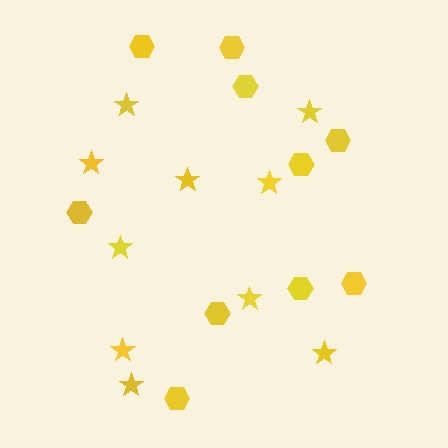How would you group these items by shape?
There are 2 groups: one group of stars (10) and one group of hexagons (10).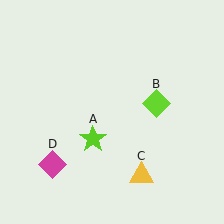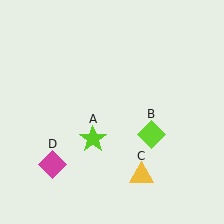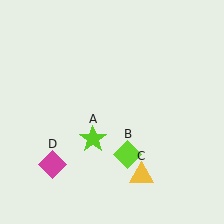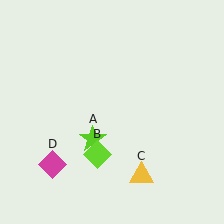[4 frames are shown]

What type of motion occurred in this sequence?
The lime diamond (object B) rotated clockwise around the center of the scene.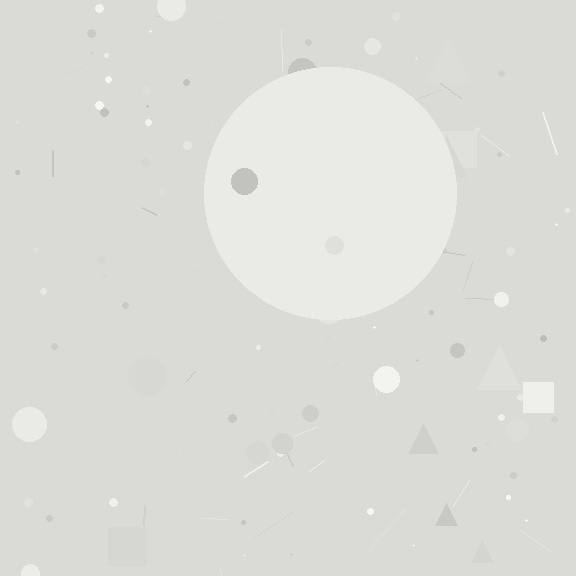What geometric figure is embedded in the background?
A circle is embedded in the background.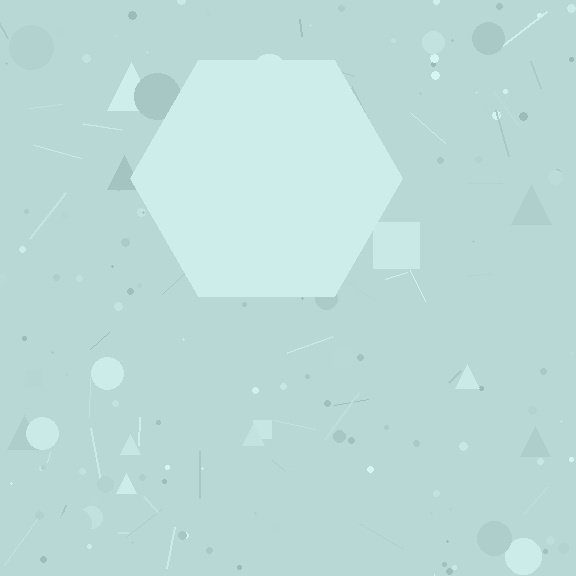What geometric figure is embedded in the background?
A hexagon is embedded in the background.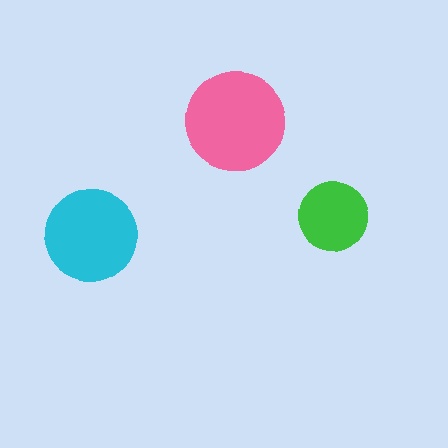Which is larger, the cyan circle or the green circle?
The cyan one.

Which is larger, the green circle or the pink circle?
The pink one.